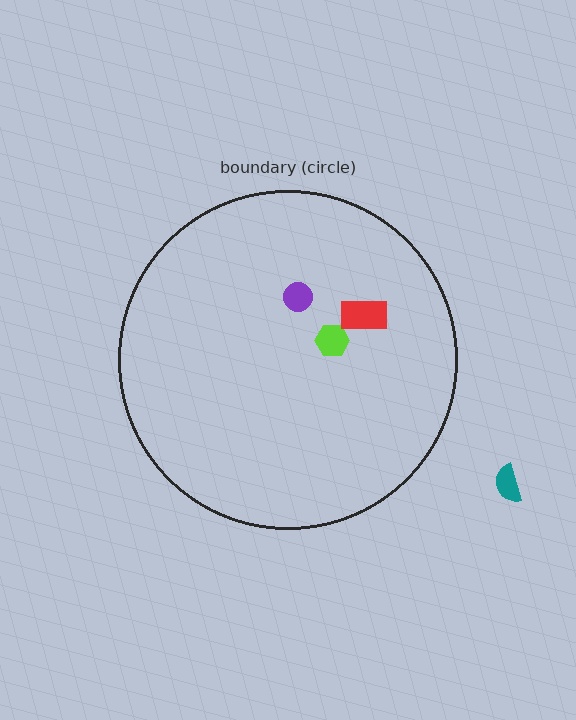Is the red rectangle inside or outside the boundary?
Inside.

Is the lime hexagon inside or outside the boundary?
Inside.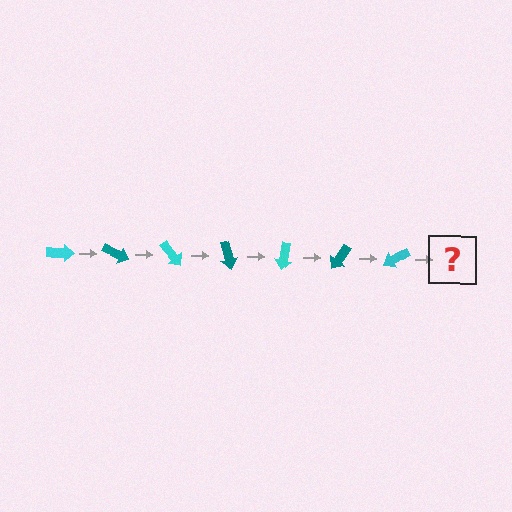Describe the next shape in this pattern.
It should be a teal arrow, rotated 175 degrees from the start.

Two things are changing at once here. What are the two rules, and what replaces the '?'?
The two rules are that it rotates 25 degrees each step and the color cycles through cyan and teal. The '?' should be a teal arrow, rotated 175 degrees from the start.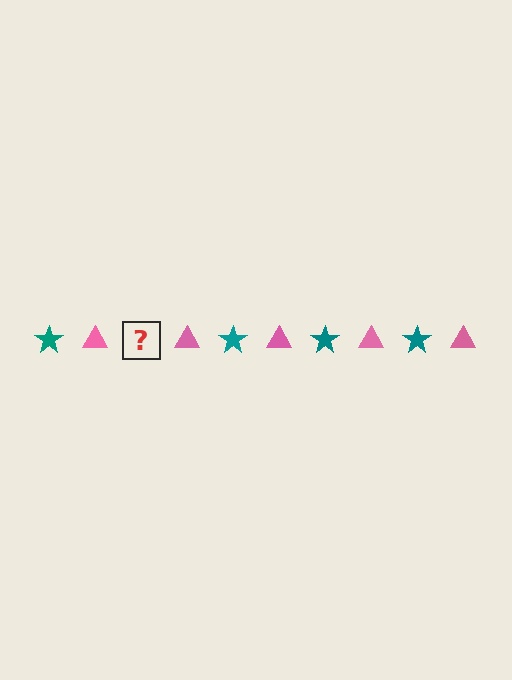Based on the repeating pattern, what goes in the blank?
The blank should be a teal star.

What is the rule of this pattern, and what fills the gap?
The rule is that the pattern alternates between teal star and pink triangle. The gap should be filled with a teal star.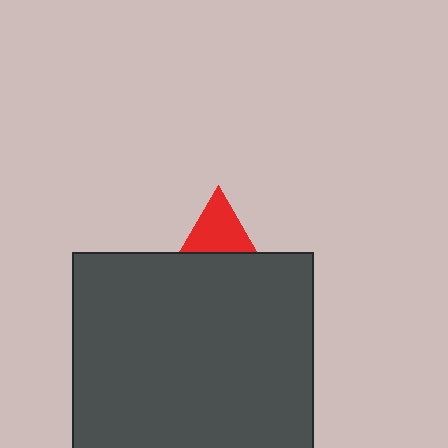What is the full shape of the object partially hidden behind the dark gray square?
The partially hidden object is a red triangle.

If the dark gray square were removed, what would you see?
You would see the complete red triangle.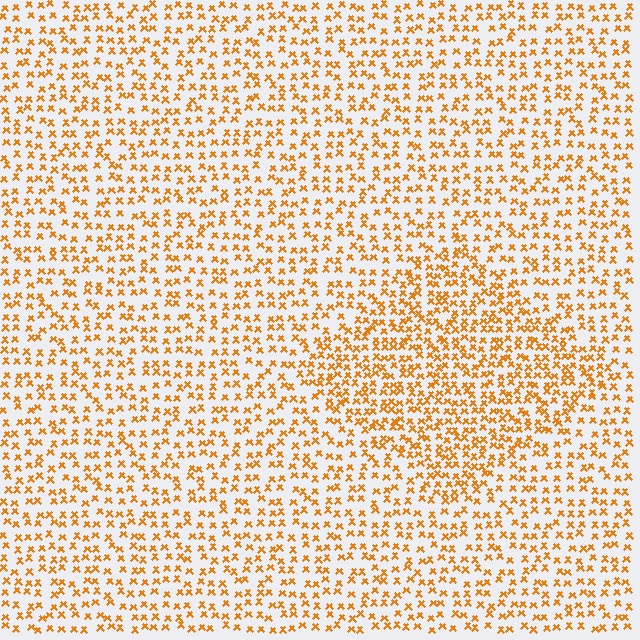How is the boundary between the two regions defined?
The boundary is defined by a change in element density (approximately 1.6x ratio). All elements are the same color, size, and shape.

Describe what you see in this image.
The image contains small orange elements arranged at two different densities. A diamond-shaped region is visible where the elements are more densely packed than the surrounding area.